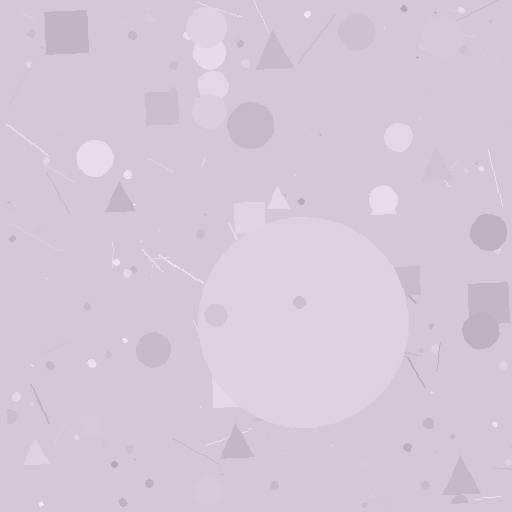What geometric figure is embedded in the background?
A circle is embedded in the background.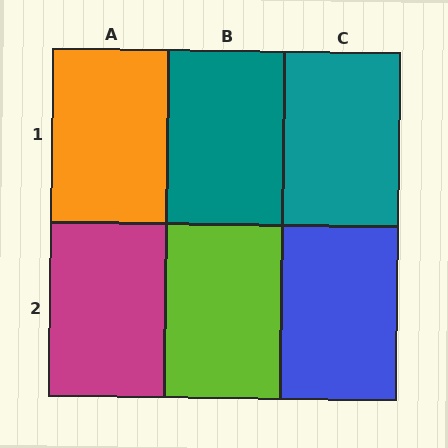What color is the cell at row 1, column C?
Teal.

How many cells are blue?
1 cell is blue.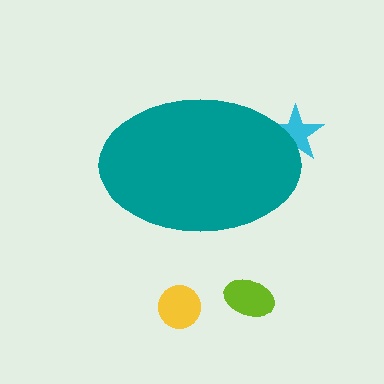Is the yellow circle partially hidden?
No, the yellow circle is fully visible.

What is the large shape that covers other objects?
A teal ellipse.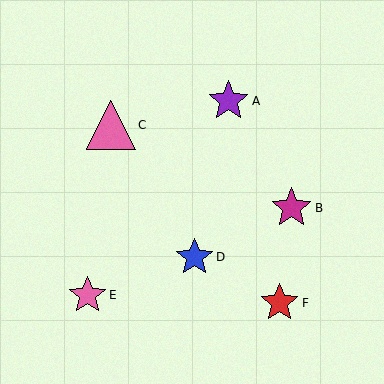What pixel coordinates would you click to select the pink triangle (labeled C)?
Click at (111, 125) to select the pink triangle C.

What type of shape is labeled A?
Shape A is a purple star.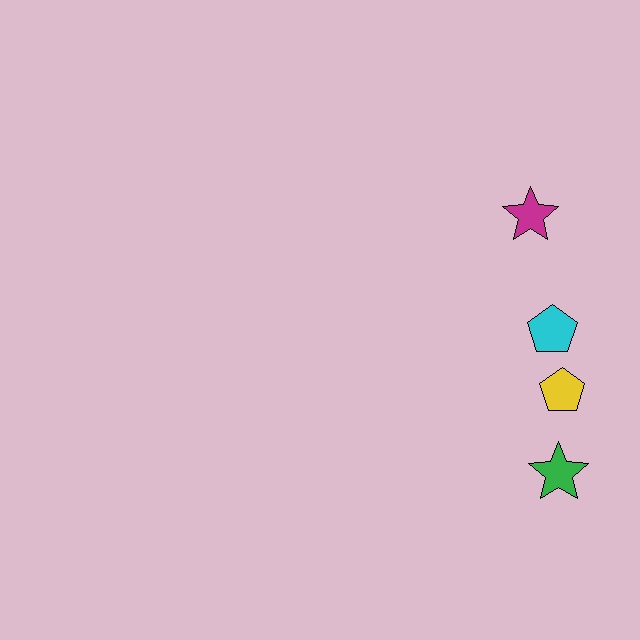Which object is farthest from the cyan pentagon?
The green star is farthest from the cyan pentagon.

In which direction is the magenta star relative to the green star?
The magenta star is above the green star.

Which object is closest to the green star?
The yellow pentagon is closest to the green star.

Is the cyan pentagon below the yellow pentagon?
No